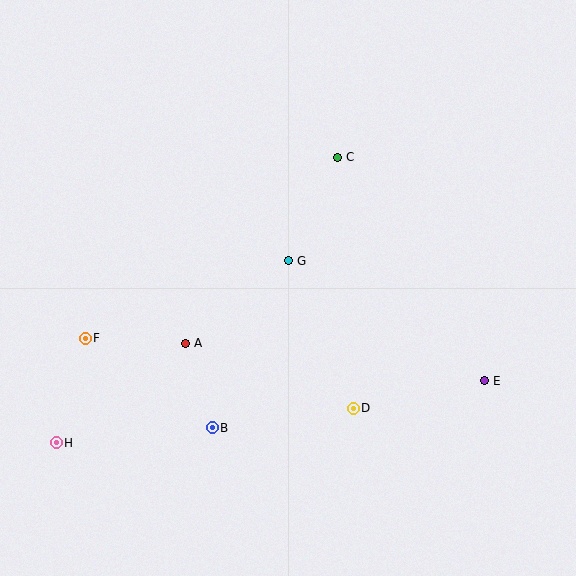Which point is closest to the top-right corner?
Point C is closest to the top-right corner.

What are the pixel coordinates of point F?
Point F is at (85, 339).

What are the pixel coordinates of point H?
Point H is at (56, 443).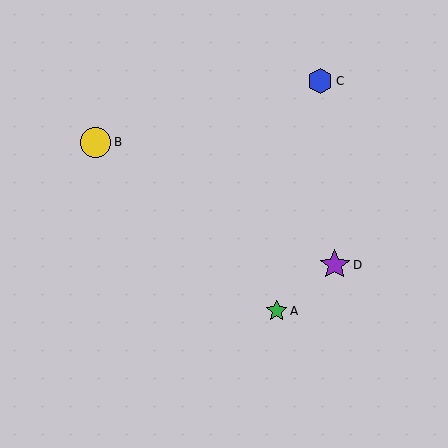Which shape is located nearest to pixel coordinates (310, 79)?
The blue hexagon (labeled C) at (320, 81) is nearest to that location.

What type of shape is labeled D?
Shape D is a purple star.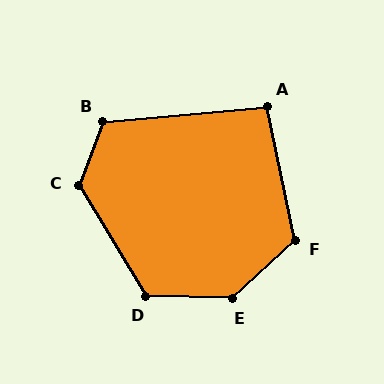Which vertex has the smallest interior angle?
A, at approximately 97 degrees.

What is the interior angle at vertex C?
Approximately 128 degrees (obtuse).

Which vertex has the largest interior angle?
E, at approximately 136 degrees.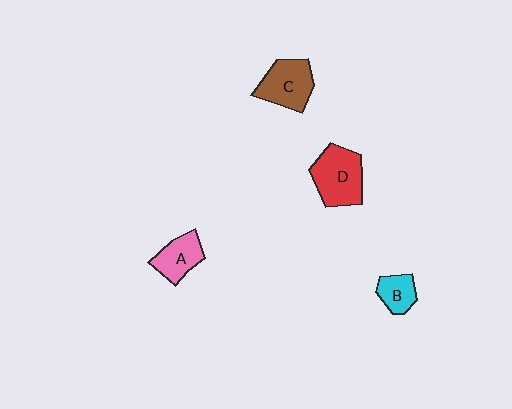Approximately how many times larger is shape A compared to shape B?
Approximately 1.3 times.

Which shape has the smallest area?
Shape B (cyan).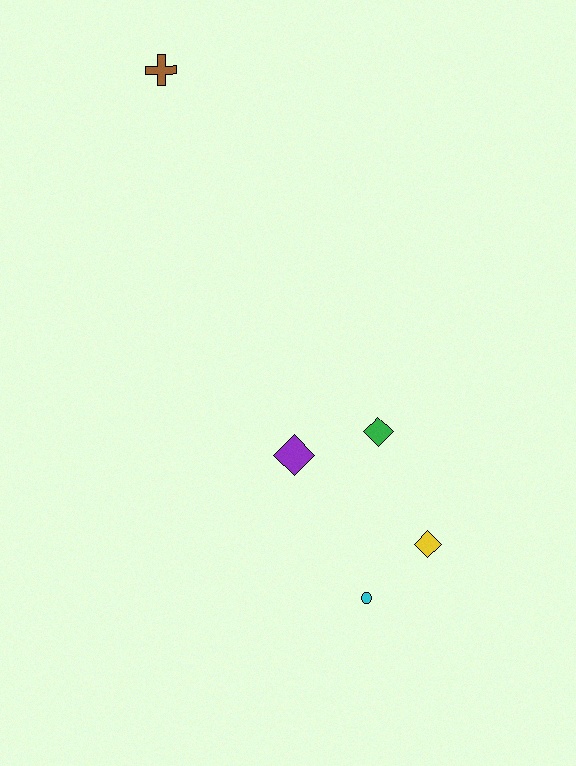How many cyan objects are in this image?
There is 1 cyan object.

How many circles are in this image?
There is 1 circle.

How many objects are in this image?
There are 5 objects.